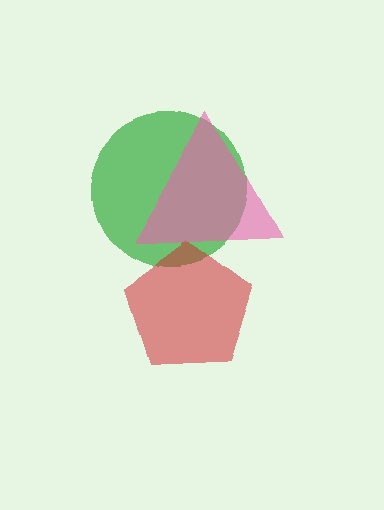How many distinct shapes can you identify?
There are 3 distinct shapes: a green circle, a red pentagon, a pink triangle.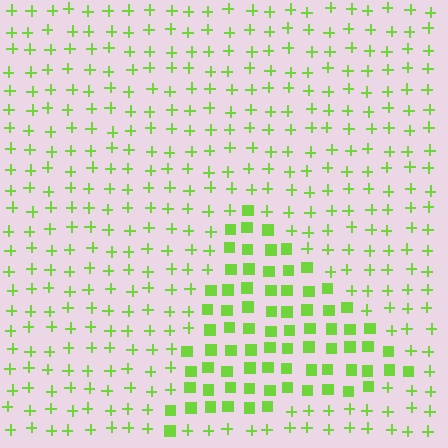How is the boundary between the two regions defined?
The boundary is defined by a change in element shape: squares inside vs. plus signs outside. All elements share the same color and spacing.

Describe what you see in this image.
The image is filled with small lime elements arranged in a uniform grid. A triangle-shaped region contains squares, while the surrounding area contains plus signs. The boundary is defined purely by the change in element shape.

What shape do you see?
I see a triangle.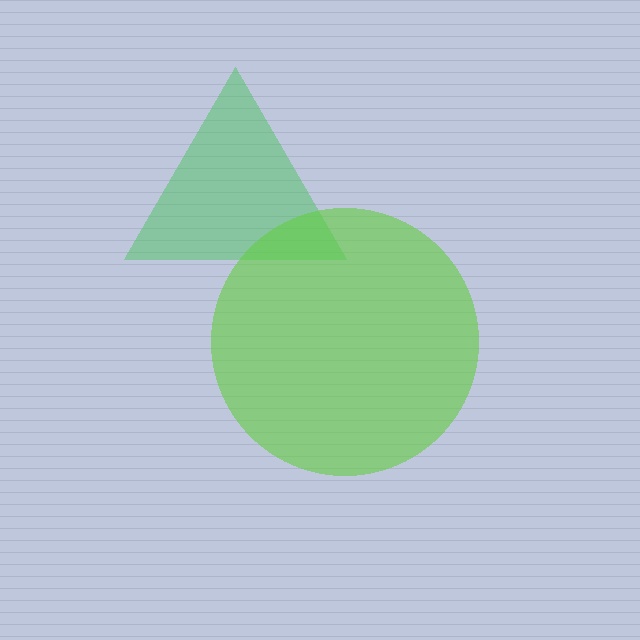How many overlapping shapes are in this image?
There are 2 overlapping shapes in the image.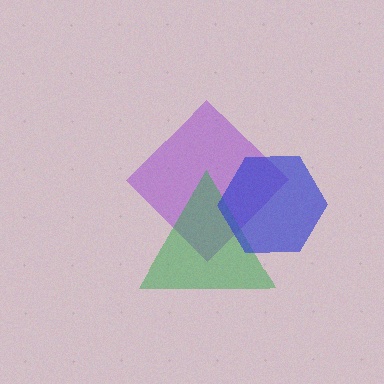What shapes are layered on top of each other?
The layered shapes are: a purple diamond, a green triangle, a blue hexagon.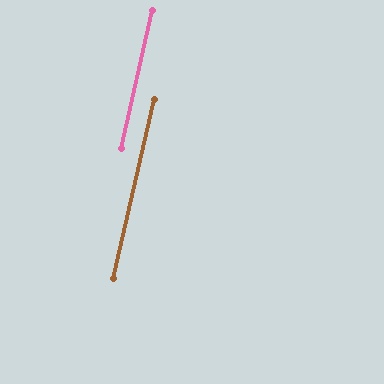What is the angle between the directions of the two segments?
Approximately 0 degrees.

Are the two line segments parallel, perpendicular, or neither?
Parallel — their directions differ by only 0.2°.